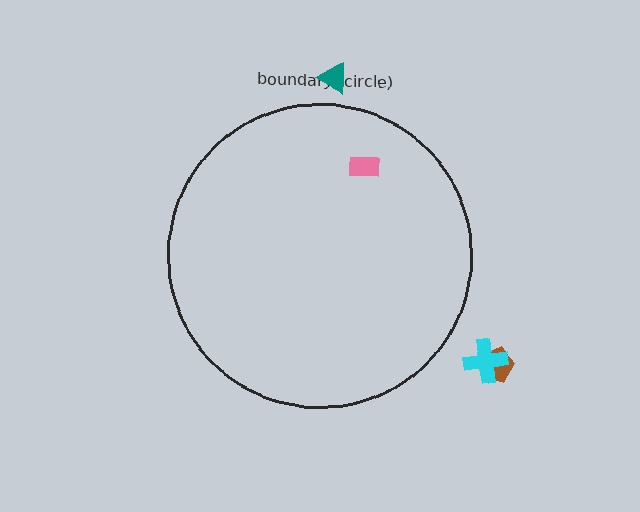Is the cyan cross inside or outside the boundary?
Outside.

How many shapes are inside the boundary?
1 inside, 3 outside.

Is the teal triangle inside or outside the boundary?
Outside.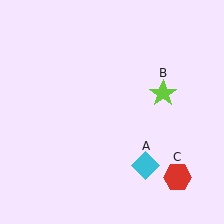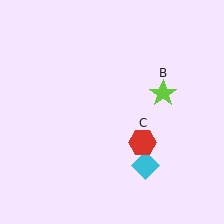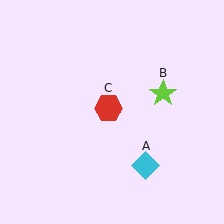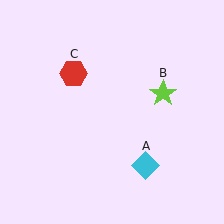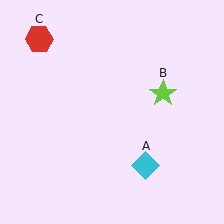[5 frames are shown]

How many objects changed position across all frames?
1 object changed position: red hexagon (object C).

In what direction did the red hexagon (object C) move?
The red hexagon (object C) moved up and to the left.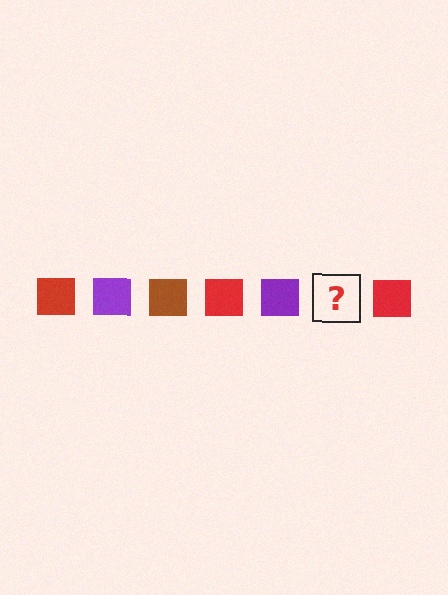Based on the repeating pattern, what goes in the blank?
The blank should be a brown square.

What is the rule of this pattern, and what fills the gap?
The rule is that the pattern cycles through red, purple, brown squares. The gap should be filled with a brown square.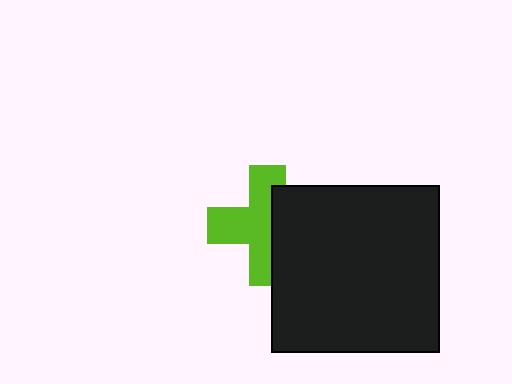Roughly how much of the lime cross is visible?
About half of it is visible (roughly 60%).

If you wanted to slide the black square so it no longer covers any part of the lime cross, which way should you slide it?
Slide it right — that is the most direct way to separate the two shapes.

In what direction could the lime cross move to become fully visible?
The lime cross could move left. That would shift it out from behind the black square entirely.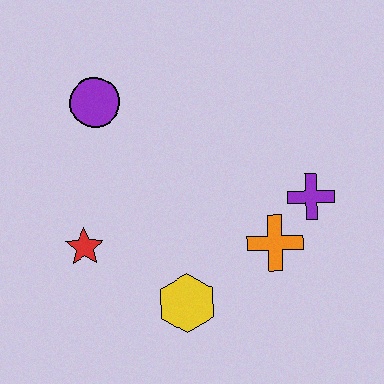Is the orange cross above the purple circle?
No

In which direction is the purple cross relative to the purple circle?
The purple cross is to the right of the purple circle.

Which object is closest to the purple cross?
The orange cross is closest to the purple cross.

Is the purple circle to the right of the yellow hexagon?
No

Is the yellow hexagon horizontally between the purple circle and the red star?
No